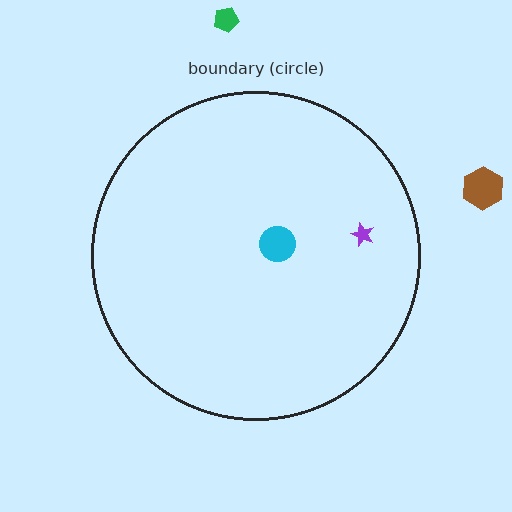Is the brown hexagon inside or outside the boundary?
Outside.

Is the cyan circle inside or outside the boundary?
Inside.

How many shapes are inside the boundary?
2 inside, 2 outside.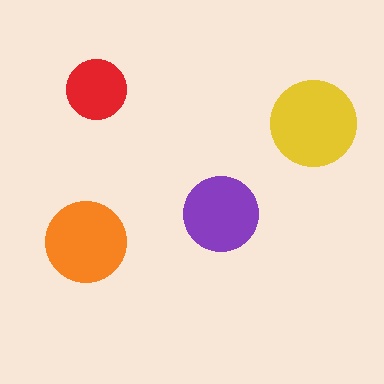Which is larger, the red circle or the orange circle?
The orange one.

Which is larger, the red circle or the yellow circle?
The yellow one.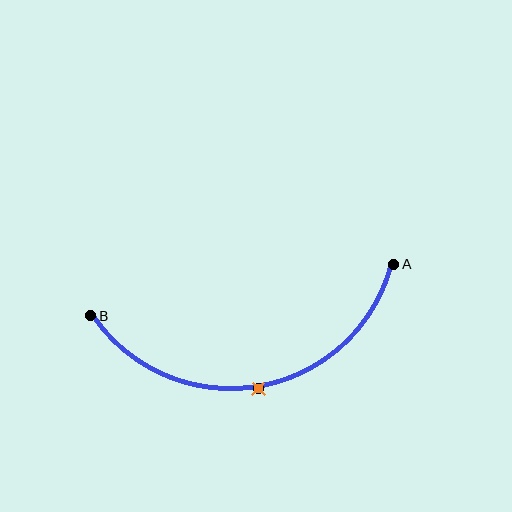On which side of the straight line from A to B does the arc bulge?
The arc bulges below the straight line connecting A and B.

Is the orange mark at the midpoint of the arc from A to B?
Yes. The orange mark lies on the arc at equal arc-length from both A and B — it is the arc midpoint.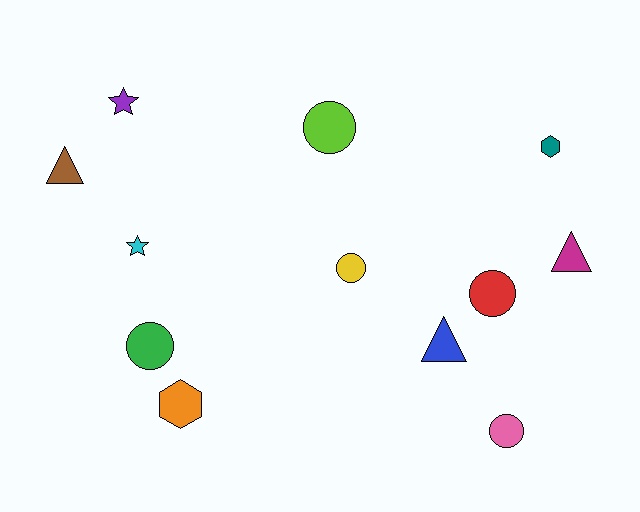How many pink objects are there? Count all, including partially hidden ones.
There is 1 pink object.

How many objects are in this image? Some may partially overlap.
There are 12 objects.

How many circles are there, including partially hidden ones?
There are 5 circles.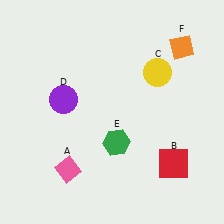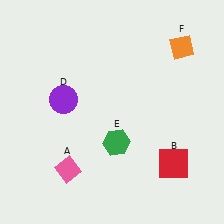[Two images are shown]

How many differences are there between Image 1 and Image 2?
There is 1 difference between the two images.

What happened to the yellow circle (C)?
The yellow circle (C) was removed in Image 2. It was in the top-right area of Image 1.